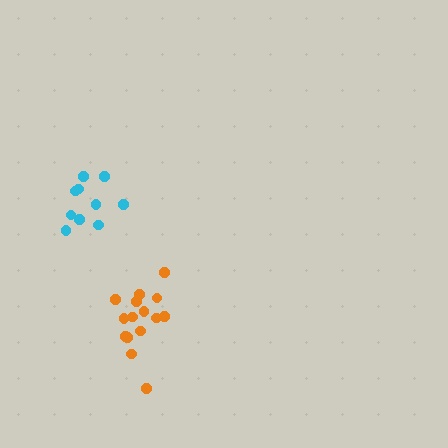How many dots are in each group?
Group 1: 10 dots, Group 2: 15 dots (25 total).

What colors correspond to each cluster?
The clusters are colored: cyan, orange.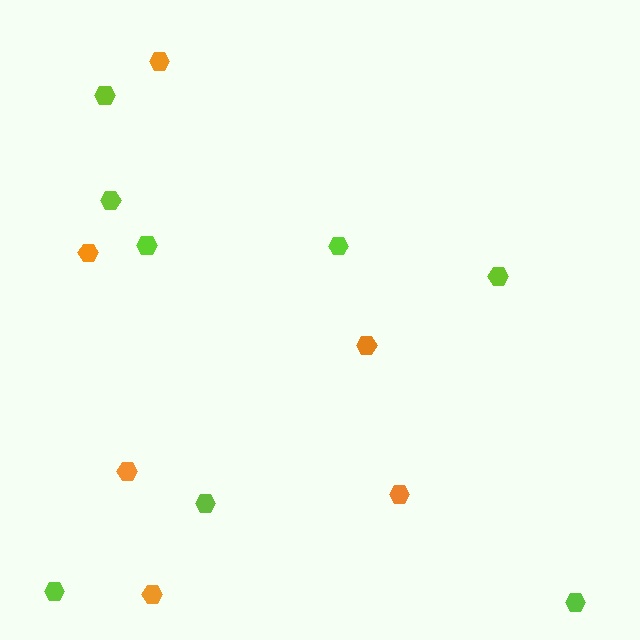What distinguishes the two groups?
There are 2 groups: one group of lime hexagons (8) and one group of orange hexagons (6).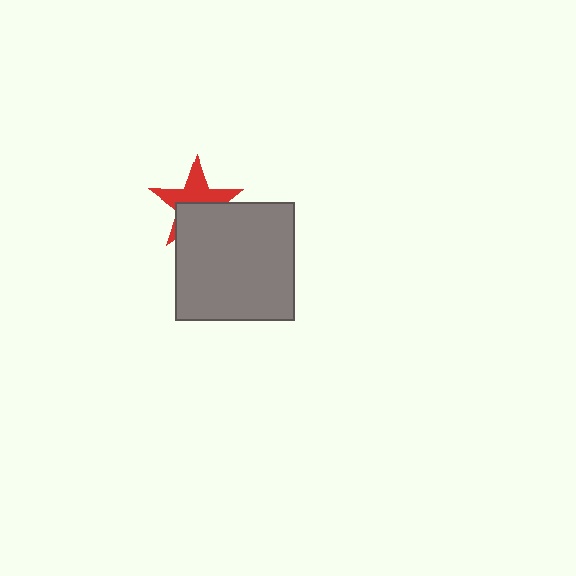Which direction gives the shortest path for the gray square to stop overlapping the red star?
Moving down gives the shortest separation.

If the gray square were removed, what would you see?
You would see the complete red star.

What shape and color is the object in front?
The object in front is a gray square.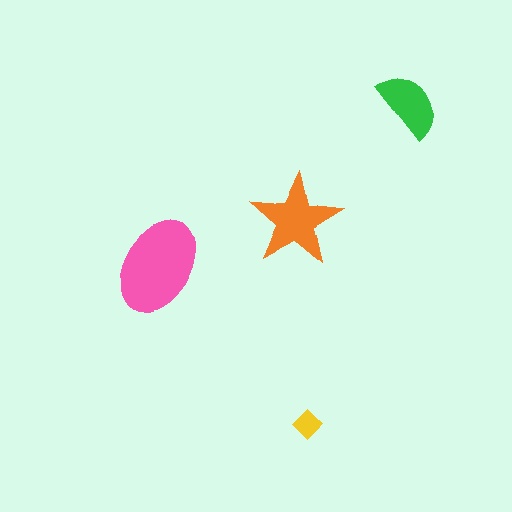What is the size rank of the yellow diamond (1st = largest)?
4th.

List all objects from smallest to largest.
The yellow diamond, the green semicircle, the orange star, the pink ellipse.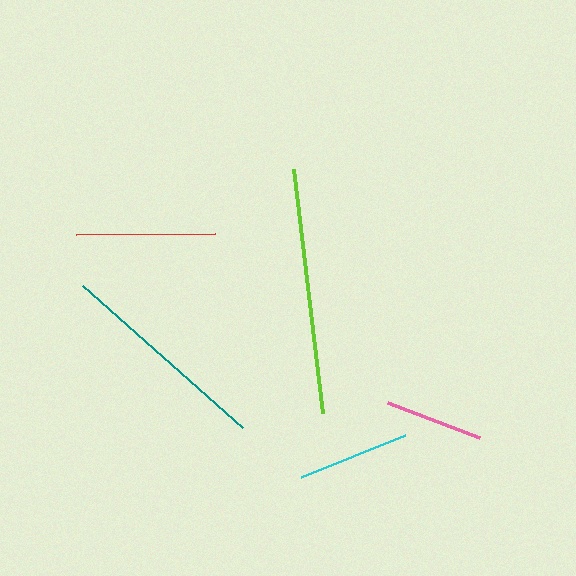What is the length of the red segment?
The red segment is approximately 140 pixels long.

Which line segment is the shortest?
The pink line is the shortest at approximately 98 pixels.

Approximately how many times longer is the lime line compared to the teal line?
The lime line is approximately 1.1 times the length of the teal line.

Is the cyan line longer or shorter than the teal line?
The teal line is longer than the cyan line.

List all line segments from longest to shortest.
From longest to shortest: lime, teal, red, cyan, pink.